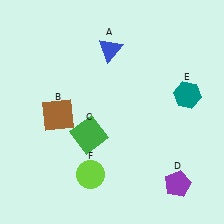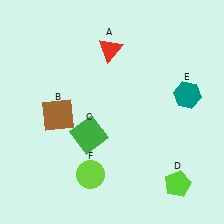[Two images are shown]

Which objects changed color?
A changed from blue to red. D changed from purple to lime.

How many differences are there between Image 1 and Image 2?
There are 2 differences between the two images.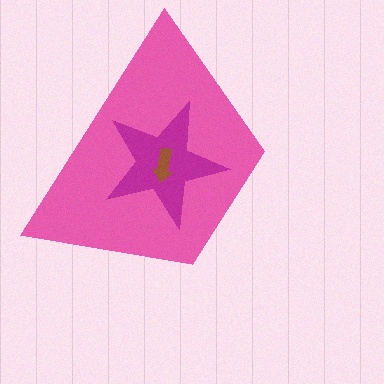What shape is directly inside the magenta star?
The brown arrow.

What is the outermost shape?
The pink trapezoid.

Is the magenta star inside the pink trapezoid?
Yes.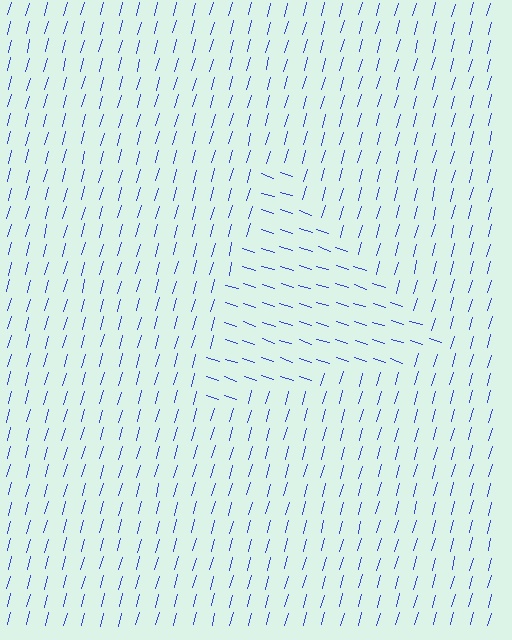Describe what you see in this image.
The image is filled with small blue line segments. A triangle region in the image has lines oriented differently from the surrounding lines, creating a visible texture boundary.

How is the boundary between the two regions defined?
The boundary is defined purely by a change in line orientation (approximately 88 degrees difference). All lines are the same color and thickness.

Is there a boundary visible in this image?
Yes, there is a texture boundary formed by a change in line orientation.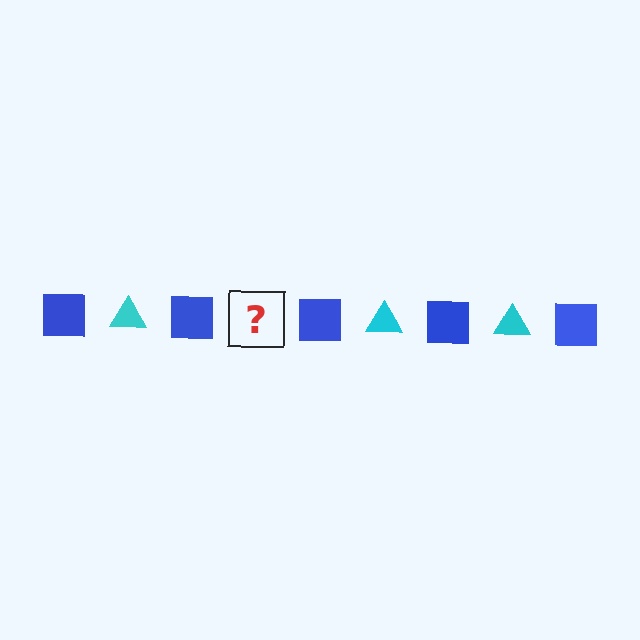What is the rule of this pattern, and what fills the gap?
The rule is that the pattern alternates between blue square and cyan triangle. The gap should be filled with a cyan triangle.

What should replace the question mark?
The question mark should be replaced with a cyan triangle.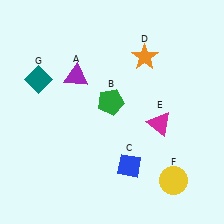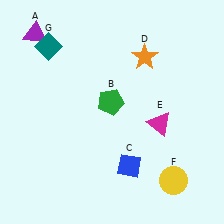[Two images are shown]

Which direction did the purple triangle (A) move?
The purple triangle (A) moved up.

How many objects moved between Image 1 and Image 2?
2 objects moved between the two images.